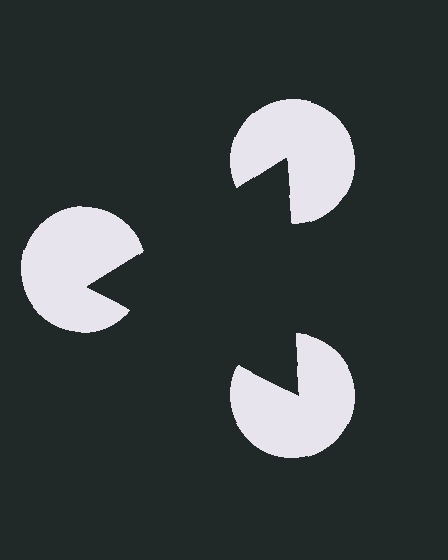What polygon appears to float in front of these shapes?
An illusory triangle — its edges are inferred from the aligned wedge cuts in the pac-man discs, not physically drawn.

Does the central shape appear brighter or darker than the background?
It typically appears slightly darker than the background, even though no actual brightness change is drawn.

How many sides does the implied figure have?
3 sides.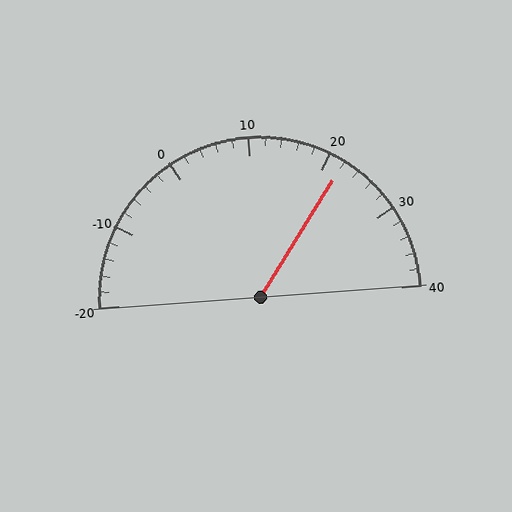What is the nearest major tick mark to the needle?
The nearest major tick mark is 20.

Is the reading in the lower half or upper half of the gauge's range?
The reading is in the upper half of the range (-20 to 40).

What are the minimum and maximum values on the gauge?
The gauge ranges from -20 to 40.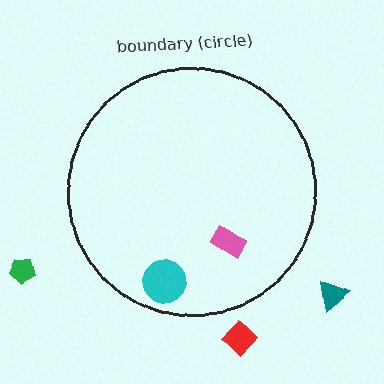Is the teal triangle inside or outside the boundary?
Outside.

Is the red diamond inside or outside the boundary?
Outside.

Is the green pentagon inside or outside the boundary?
Outside.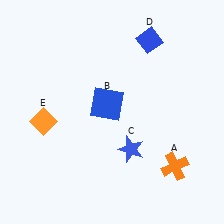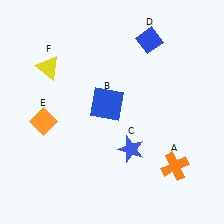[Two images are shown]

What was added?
A yellow triangle (F) was added in Image 2.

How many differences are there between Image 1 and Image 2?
There is 1 difference between the two images.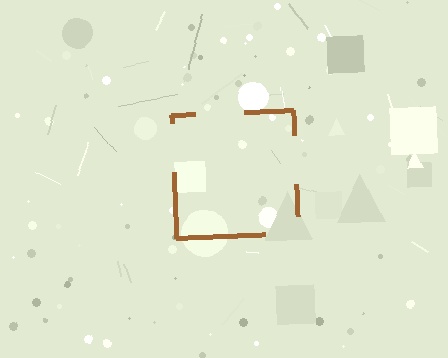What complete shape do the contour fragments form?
The contour fragments form a square.